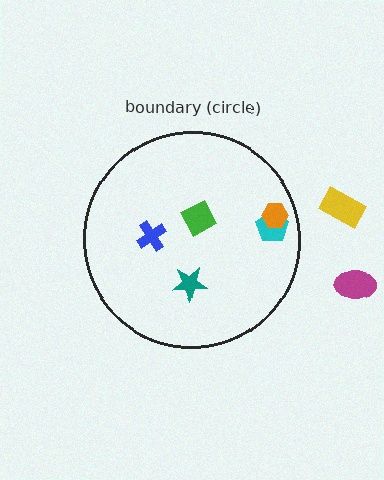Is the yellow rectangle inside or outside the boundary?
Outside.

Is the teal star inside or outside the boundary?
Inside.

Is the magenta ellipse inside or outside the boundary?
Outside.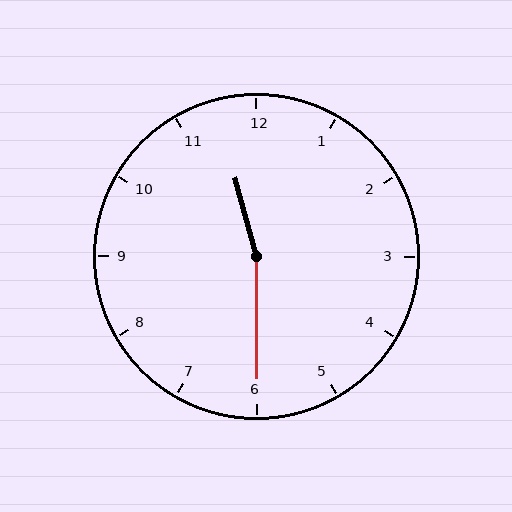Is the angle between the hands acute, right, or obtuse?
It is obtuse.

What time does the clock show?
11:30.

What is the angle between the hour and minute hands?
Approximately 165 degrees.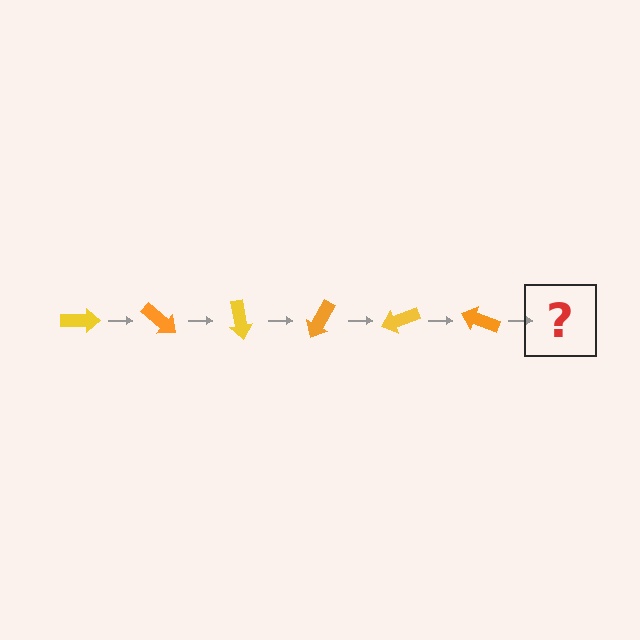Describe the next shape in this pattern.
It should be a yellow arrow, rotated 240 degrees from the start.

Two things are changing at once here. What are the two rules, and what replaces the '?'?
The two rules are that it rotates 40 degrees each step and the color cycles through yellow and orange. The '?' should be a yellow arrow, rotated 240 degrees from the start.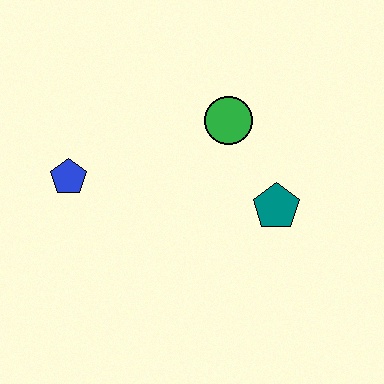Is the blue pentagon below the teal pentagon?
No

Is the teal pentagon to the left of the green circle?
No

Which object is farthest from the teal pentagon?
The blue pentagon is farthest from the teal pentagon.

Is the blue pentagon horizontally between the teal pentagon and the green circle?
No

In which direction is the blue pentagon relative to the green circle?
The blue pentagon is to the left of the green circle.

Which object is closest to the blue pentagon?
The green circle is closest to the blue pentagon.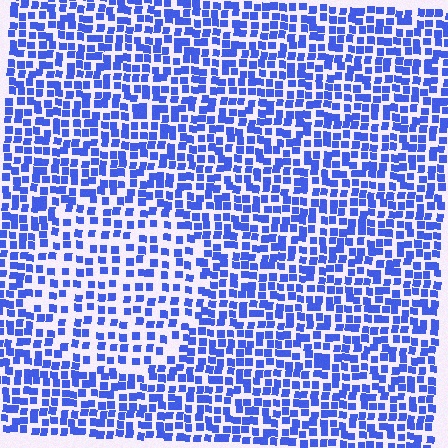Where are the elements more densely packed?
The elements are more densely packed outside the circle boundary.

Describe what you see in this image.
The image contains small blue elements arranged at two different densities. A circle-shaped region is visible where the elements are less densely packed than the surrounding area.